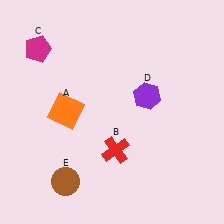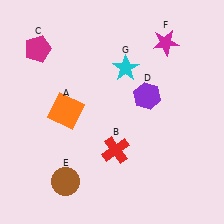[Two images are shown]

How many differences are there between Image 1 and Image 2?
There are 2 differences between the two images.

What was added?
A magenta star (F), a cyan star (G) were added in Image 2.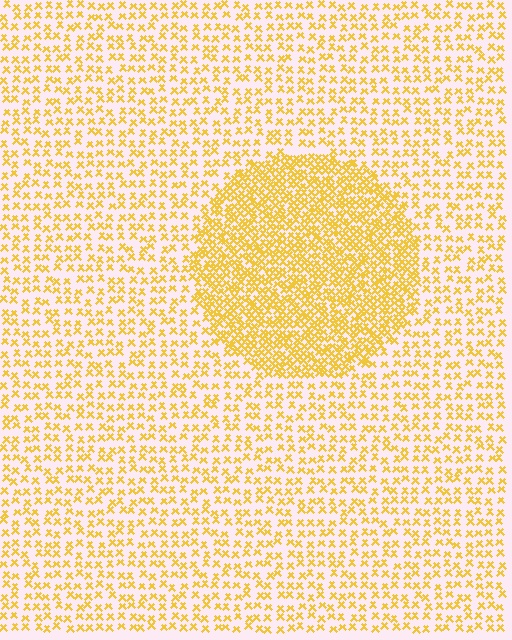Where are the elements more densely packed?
The elements are more densely packed inside the circle boundary.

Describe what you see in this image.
The image contains small yellow elements arranged at two different densities. A circle-shaped region is visible where the elements are more densely packed than the surrounding area.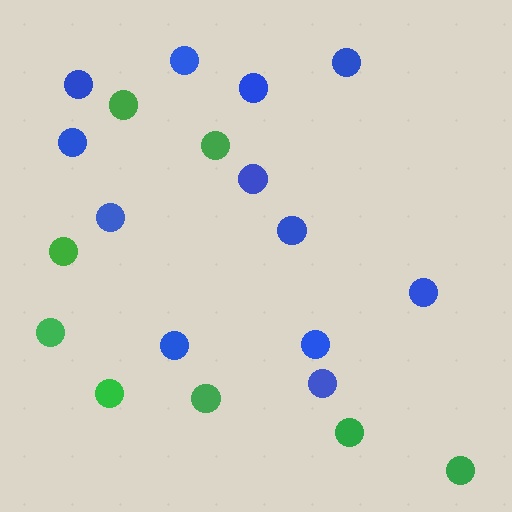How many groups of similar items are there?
There are 2 groups: one group of blue circles (12) and one group of green circles (8).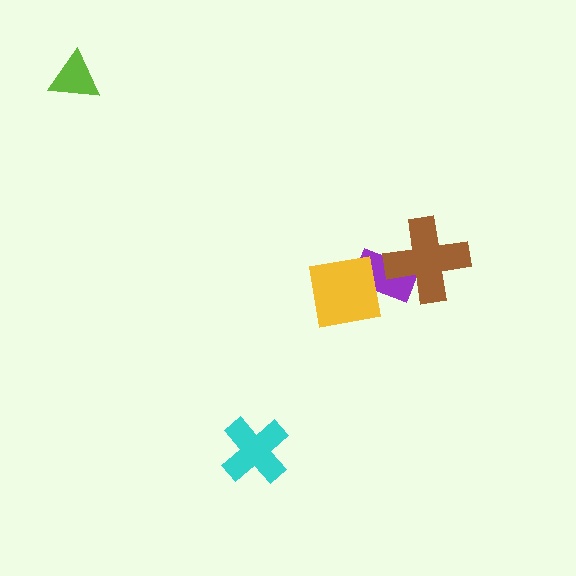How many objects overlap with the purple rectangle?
2 objects overlap with the purple rectangle.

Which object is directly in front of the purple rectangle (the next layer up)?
The brown cross is directly in front of the purple rectangle.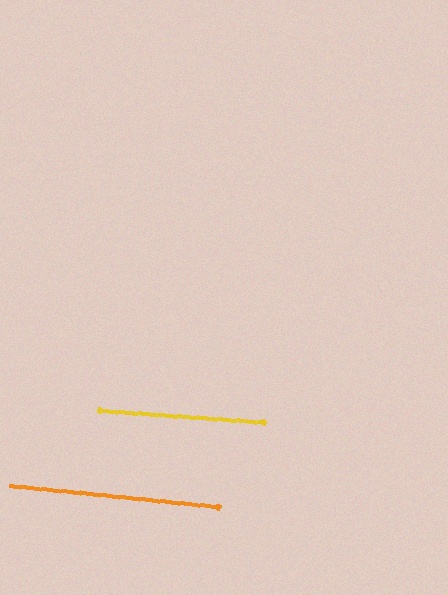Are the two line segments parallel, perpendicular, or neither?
Parallel — their directions differ by only 1.8°.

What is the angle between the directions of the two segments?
Approximately 2 degrees.